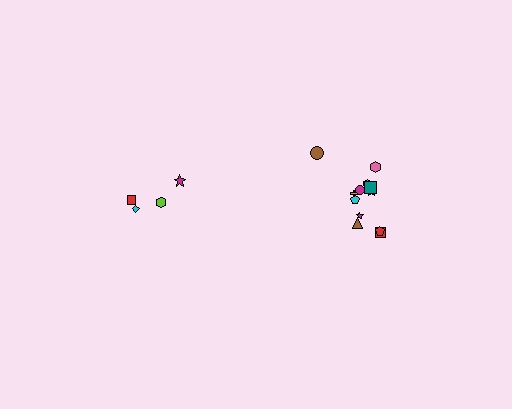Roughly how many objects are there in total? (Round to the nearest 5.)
Roughly 15 objects in total.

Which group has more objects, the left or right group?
The right group.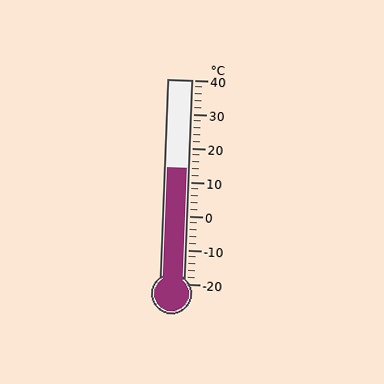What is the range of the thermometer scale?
The thermometer scale ranges from -20°C to 40°C.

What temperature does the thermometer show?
The thermometer shows approximately 14°C.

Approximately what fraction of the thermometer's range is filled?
The thermometer is filled to approximately 55% of its range.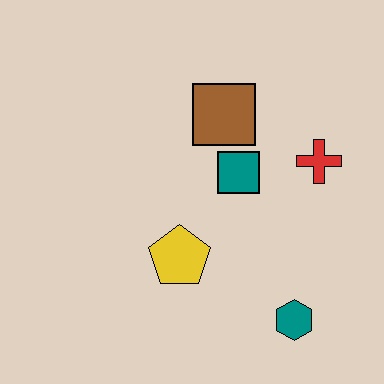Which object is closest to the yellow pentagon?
The teal square is closest to the yellow pentagon.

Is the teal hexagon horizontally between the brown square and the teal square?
No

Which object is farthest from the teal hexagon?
The brown square is farthest from the teal hexagon.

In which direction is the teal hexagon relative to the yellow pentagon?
The teal hexagon is to the right of the yellow pentagon.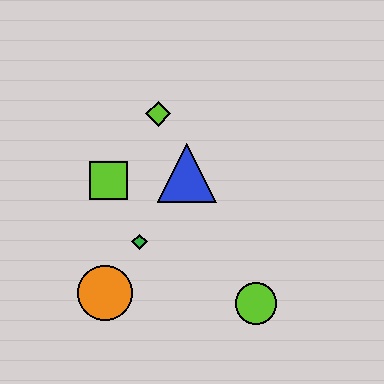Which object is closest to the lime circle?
The green diamond is closest to the lime circle.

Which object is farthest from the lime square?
The lime circle is farthest from the lime square.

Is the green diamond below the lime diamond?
Yes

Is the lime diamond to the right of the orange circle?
Yes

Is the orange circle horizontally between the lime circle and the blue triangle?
No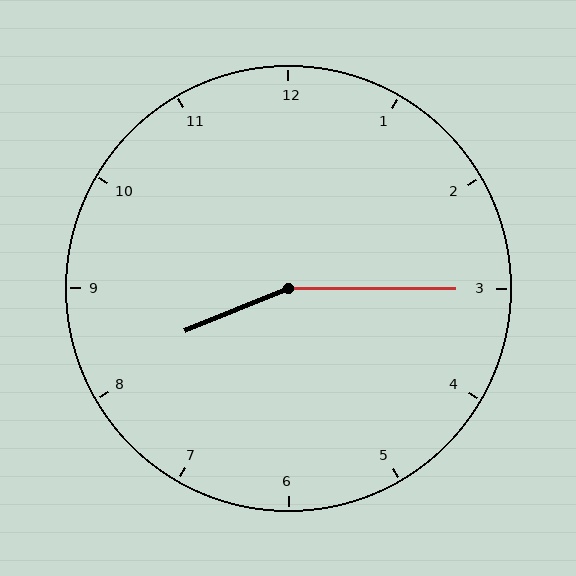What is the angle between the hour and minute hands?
Approximately 158 degrees.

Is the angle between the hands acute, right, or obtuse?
It is obtuse.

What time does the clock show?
8:15.